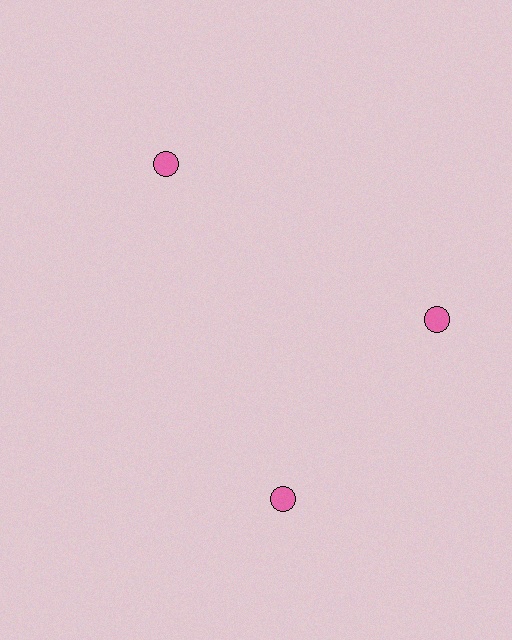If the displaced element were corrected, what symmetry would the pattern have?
It would have 3-fold rotational symmetry — the pattern would map onto itself every 120 degrees.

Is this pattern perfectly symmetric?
No. The 3 pink circles are arranged in a ring, but one element near the 7 o'clock position is rotated out of alignment along the ring, breaking the 3-fold rotational symmetry.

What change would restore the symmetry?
The symmetry would be restored by rotating it back into even spacing with its neighbors so that all 3 circles sit at equal angles and equal distance from the center.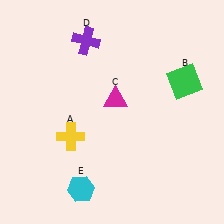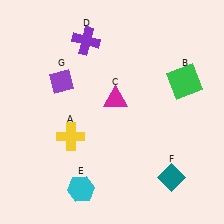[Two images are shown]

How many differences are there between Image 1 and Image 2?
There are 2 differences between the two images.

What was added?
A teal diamond (F), a purple diamond (G) were added in Image 2.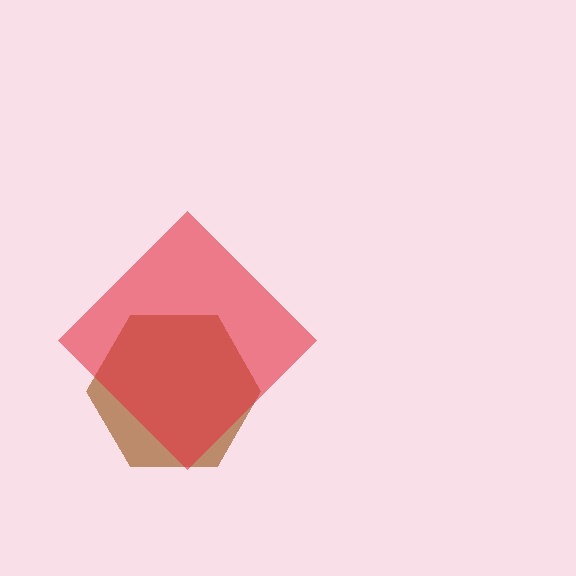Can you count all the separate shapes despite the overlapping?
Yes, there are 2 separate shapes.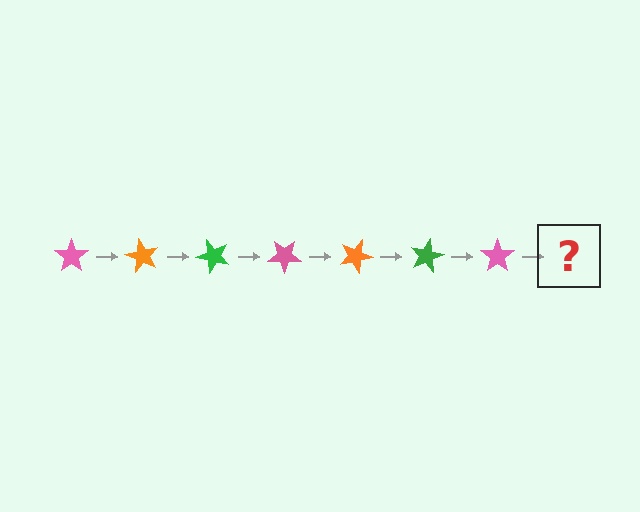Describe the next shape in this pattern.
It should be an orange star, rotated 420 degrees from the start.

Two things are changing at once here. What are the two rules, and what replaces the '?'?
The two rules are that it rotates 60 degrees each step and the color cycles through pink, orange, and green. The '?' should be an orange star, rotated 420 degrees from the start.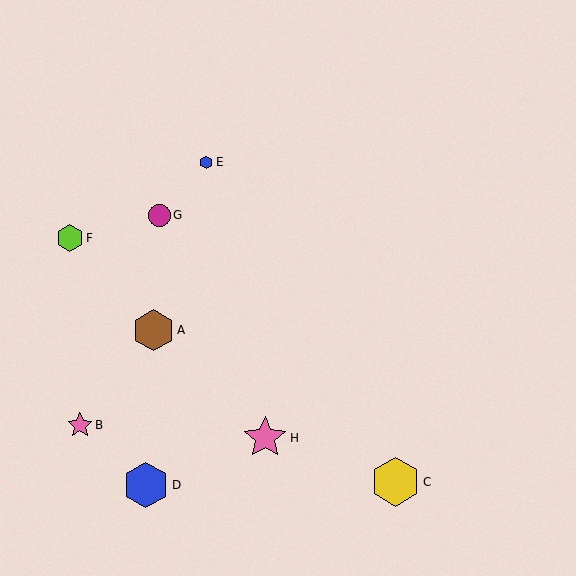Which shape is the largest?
The yellow hexagon (labeled C) is the largest.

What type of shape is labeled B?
Shape B is a pink star.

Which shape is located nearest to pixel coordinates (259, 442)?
The pink star (labeled H) at (265, 438) is nearest to that location.